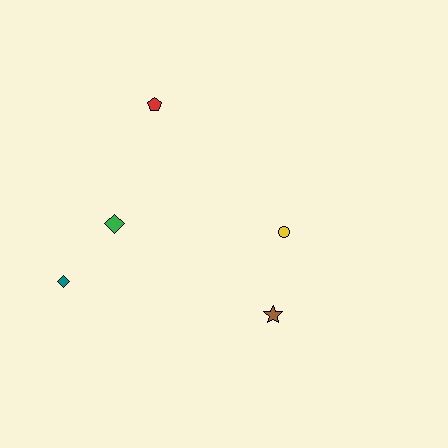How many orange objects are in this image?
There are no orange objects.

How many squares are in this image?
There are no squares.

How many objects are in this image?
There are 5 objects.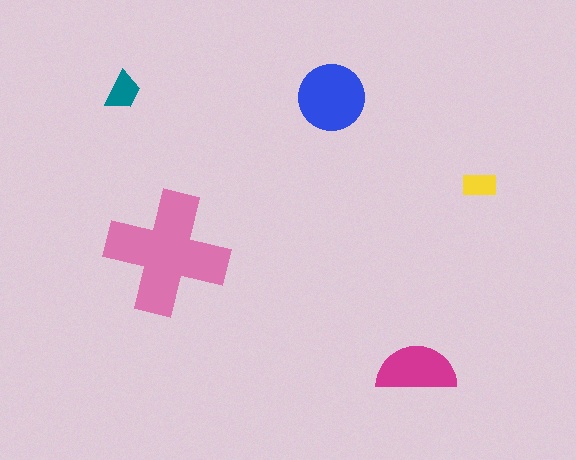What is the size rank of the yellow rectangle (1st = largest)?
5th.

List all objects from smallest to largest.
The yellow rectangle, the teal trapezoid, the magenta semicircle, the blue circle, the pink cross.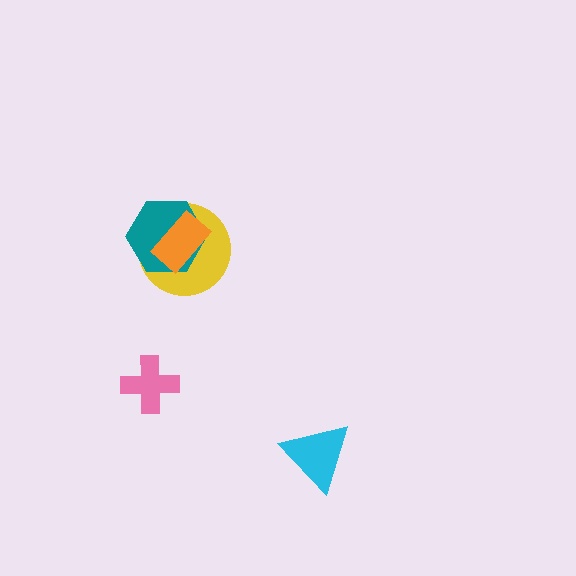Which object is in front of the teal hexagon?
The orange rectangle is in front of the teal hexagon.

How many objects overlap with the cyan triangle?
0 objects overlap with the cyan triangle.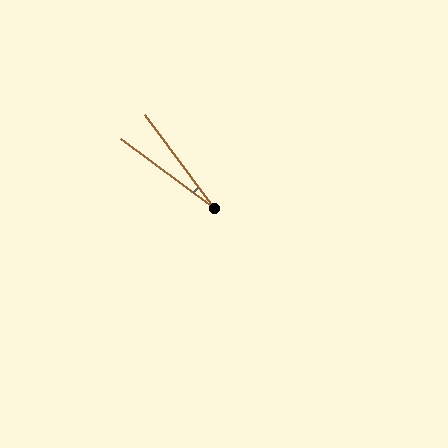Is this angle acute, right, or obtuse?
It is acute.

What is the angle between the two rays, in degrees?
Approximately 17 degrees.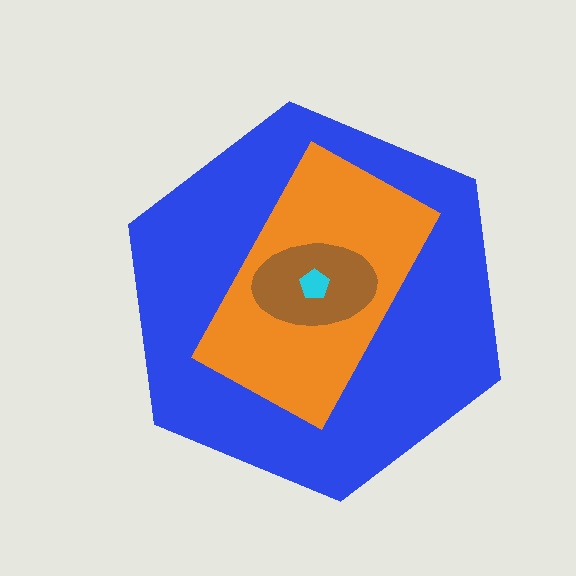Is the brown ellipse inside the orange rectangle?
Yes.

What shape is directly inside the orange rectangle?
The brown ellipse.